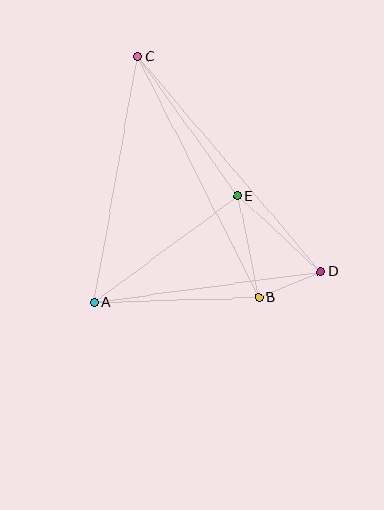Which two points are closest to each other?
Points B and D are closest to each other.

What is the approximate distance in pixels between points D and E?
The distance between D and E is approximately 113 pixels.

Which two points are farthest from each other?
Points C and D are farthest from each other.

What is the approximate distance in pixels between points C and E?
The distance between C and E is approximately 172 pixels.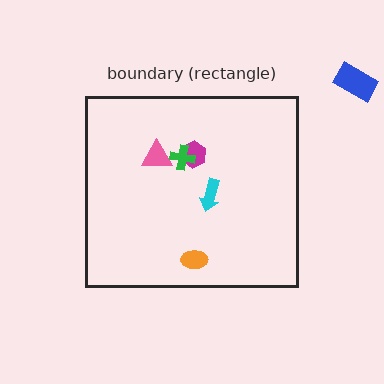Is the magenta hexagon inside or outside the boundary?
Inside.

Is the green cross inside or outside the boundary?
Inside.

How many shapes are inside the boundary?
5 inside, 1 outside.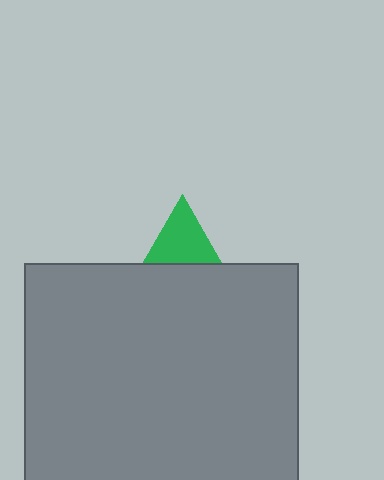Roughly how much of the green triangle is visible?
A small part of it is visible (roughly 35%).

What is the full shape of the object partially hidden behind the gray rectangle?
The partially hidden object is a green triangle.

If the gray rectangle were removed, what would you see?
You would see the complete green triangle.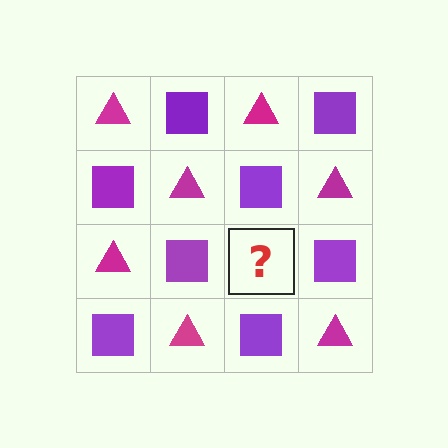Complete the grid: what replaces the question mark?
The question mark should be replaced with a magenta triangle.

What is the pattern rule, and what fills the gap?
The rule is that it alternates magenta triangle and purple square in a checkerboard pattern. The gap should be filled with a magenta triangle.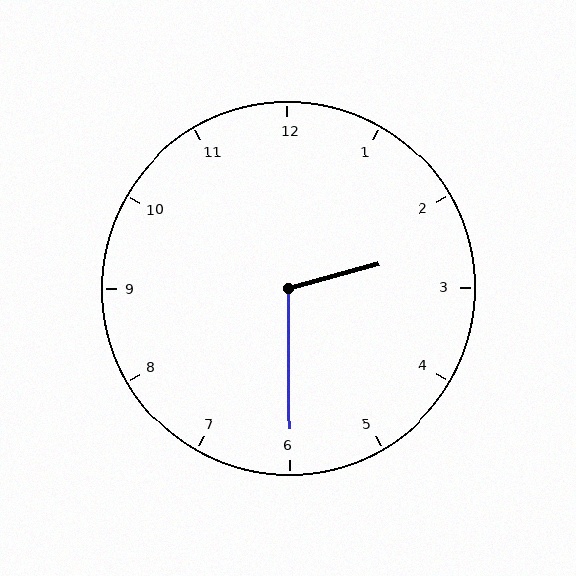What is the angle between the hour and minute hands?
Approximately 105 degrees.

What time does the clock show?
2:30.